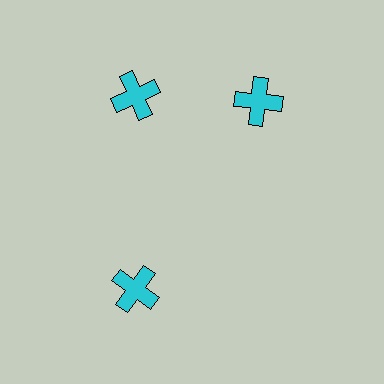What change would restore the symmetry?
The symmetry would be restored by rotating it back into even spacing with its neighbors so that all 3 crosses sit at equal angles and equal distance from the center.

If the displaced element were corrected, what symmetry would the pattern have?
It would have 3-fold rotational symmetry — the pattern would map onto itself every 120 degrees.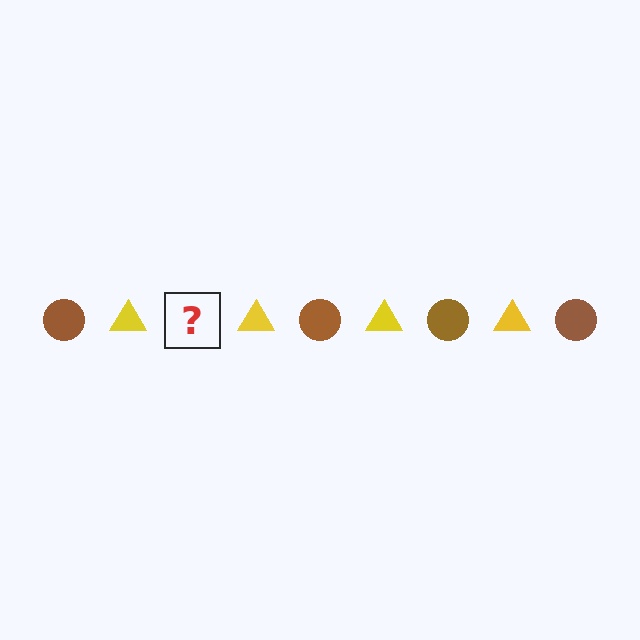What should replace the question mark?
The question mark should be replaced with a brown circle.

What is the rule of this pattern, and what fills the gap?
The rule is that the pattern alternates between brown circle and yellow triangle. The gap should be filled with a brown circle.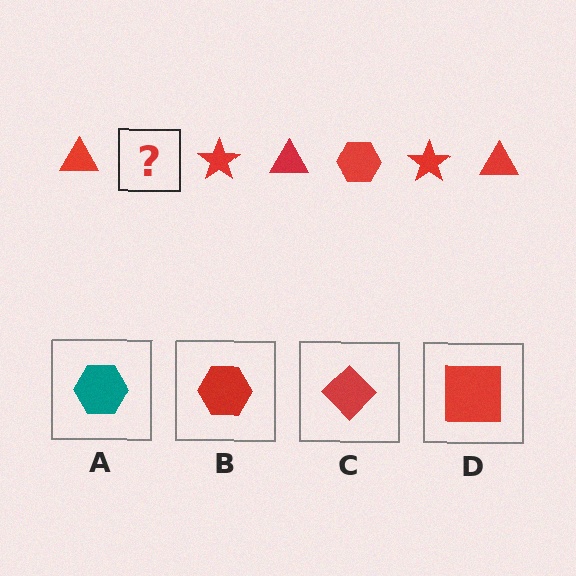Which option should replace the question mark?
Option B.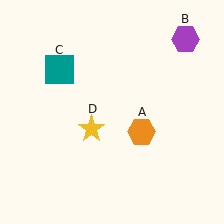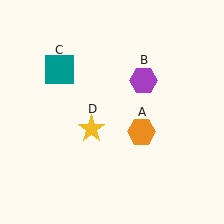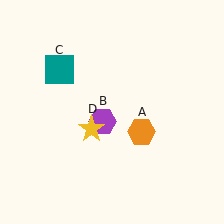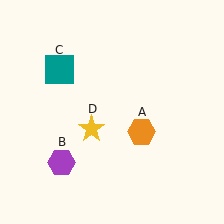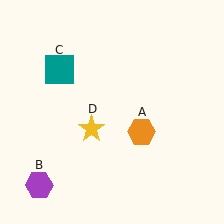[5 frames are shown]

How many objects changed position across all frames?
1 object changed position: purple hexagon (object B).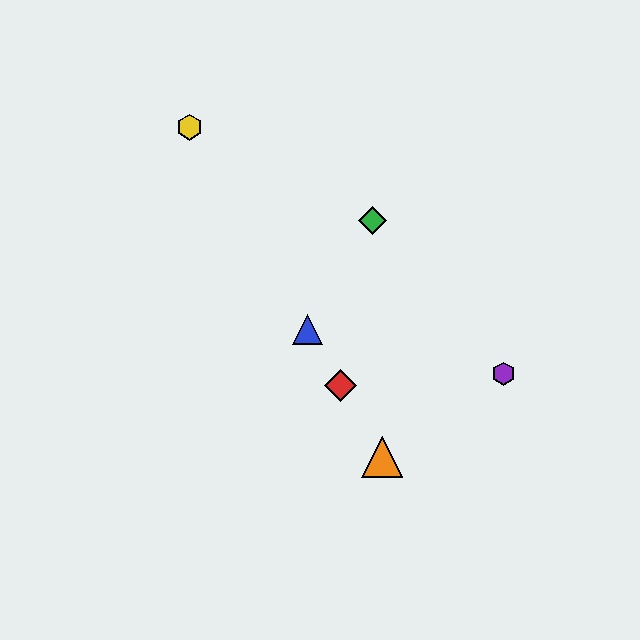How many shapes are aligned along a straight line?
4 shapes (the red diamond, the blue triangle, the yellow hexagon, the orange triangle) are aligned along a straight line.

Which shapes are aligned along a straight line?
The red diamond, the blue triangle, the yellow hexagon, the orange triangle are aligned along a straight line.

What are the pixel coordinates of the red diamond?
The red diamond is at (340, 385).